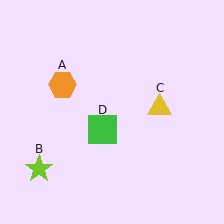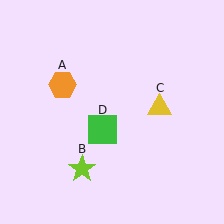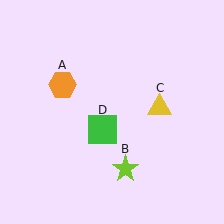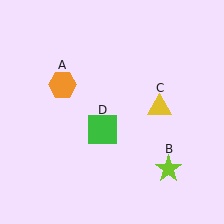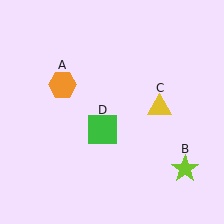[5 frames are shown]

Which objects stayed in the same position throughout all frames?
Orange hexagon (object A) and yellow triangle (object C) and green square (object D) remained stationary.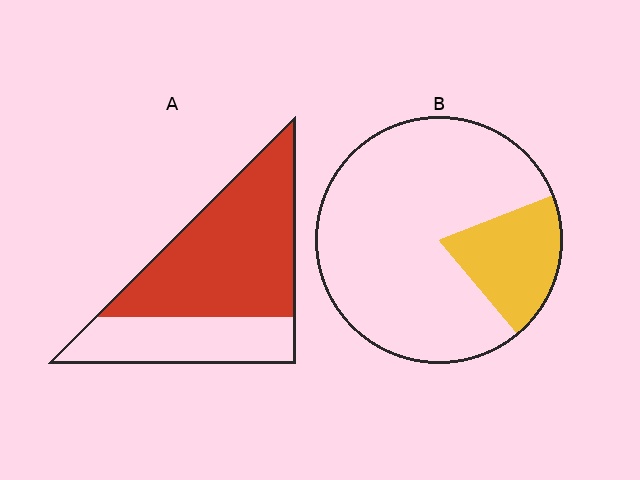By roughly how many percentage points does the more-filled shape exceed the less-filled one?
By roughly 45 percentage points (A over B).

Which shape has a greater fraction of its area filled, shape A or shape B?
Shape A.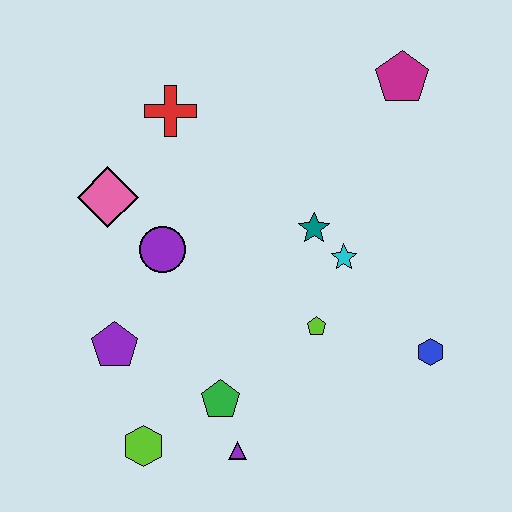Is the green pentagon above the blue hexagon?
No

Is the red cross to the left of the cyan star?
Yes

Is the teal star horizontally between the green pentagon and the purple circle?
No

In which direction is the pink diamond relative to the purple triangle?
The pink diamond is above the purple triangle.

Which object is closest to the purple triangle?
The green pentagon is closest to the purple triangle.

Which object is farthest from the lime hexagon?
The magenta pentagon is farthest from the lime hexagon.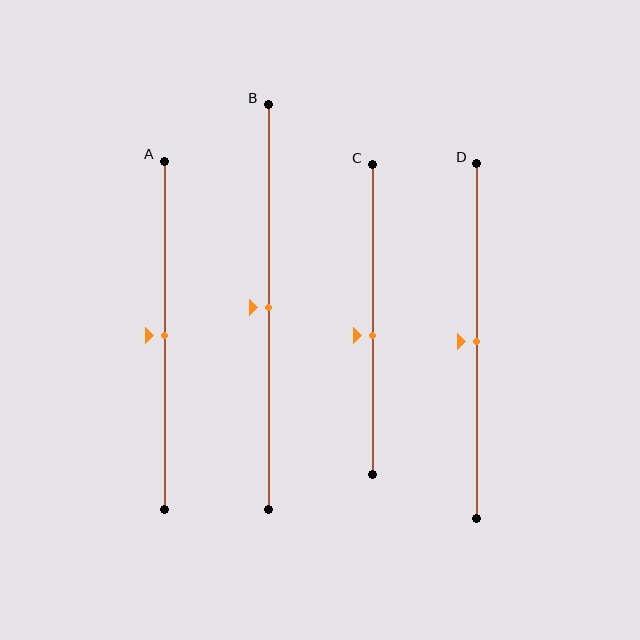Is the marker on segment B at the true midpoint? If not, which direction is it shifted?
Yes, the marker on segment B is at the true midpoint.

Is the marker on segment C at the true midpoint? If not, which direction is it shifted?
No, the marker on segment C is shifted downward by about 5% of the segment length.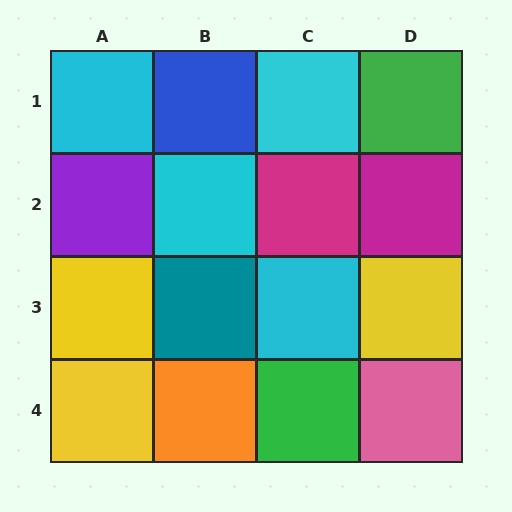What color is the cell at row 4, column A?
Yellow.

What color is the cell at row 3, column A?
Yellow.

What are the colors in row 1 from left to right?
Cyan, blue, cyan, green.